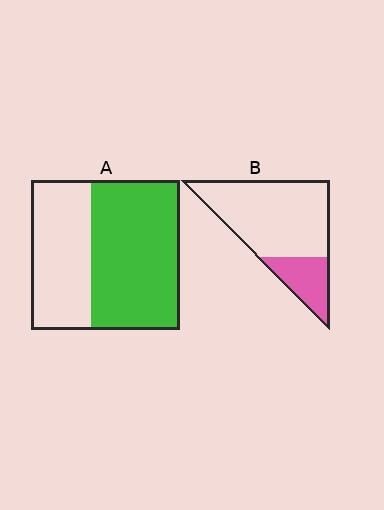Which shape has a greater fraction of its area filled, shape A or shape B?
Shape A.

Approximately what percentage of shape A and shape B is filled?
A is approximately 60% and B is approximately 25%.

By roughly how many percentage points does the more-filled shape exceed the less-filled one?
By roughly 35 percentage points (A over B).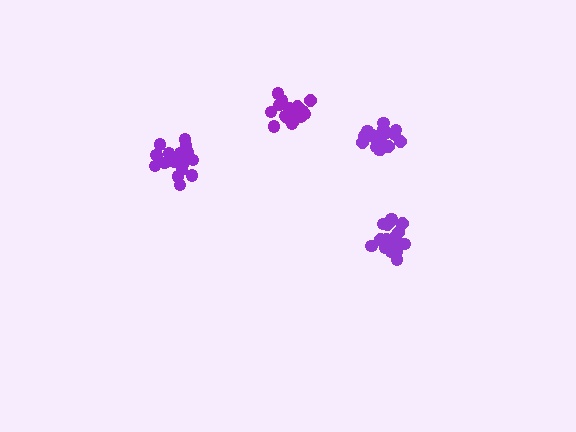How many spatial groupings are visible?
There are 4 spatial groupings.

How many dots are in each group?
Group 1: 20 dots, Group 2: 19 dots, Group 3: 20 dots, Group 4: 18 dots (77 total).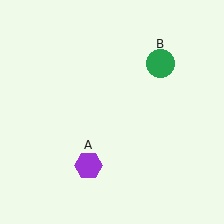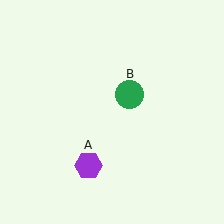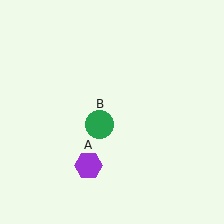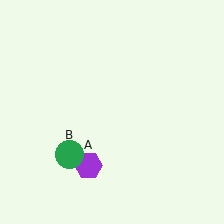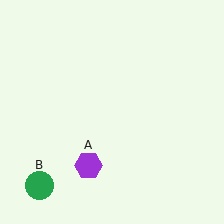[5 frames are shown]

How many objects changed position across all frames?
1 object changed position: green circle (object B).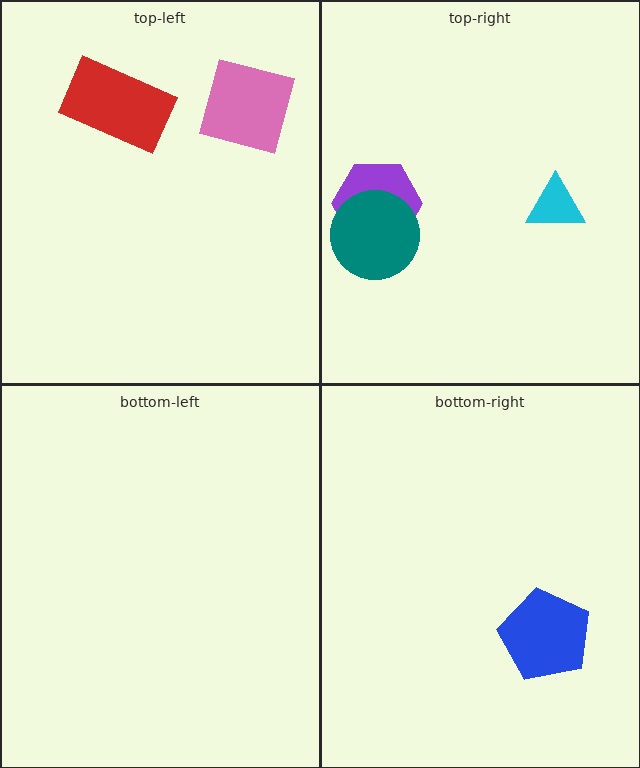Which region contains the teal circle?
The top-right region.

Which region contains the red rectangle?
The top-left region.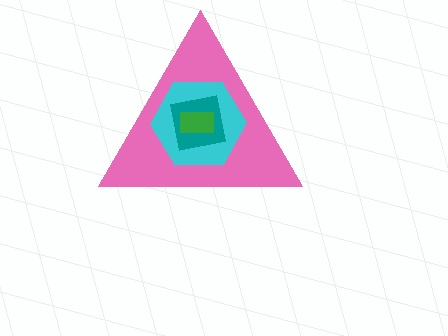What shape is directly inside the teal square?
The green rectangle.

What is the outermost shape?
The pink triangle.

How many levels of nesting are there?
4.